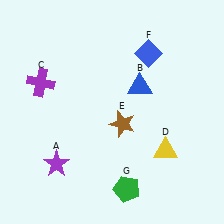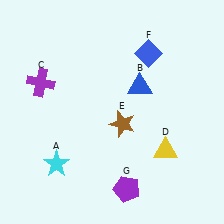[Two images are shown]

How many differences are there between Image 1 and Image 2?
There are 2 differences between the two images.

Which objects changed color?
A changed from purple to cyan. G changed from green to purple.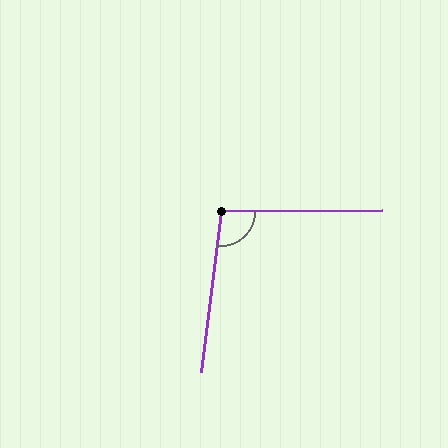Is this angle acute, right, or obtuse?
It is obtuse.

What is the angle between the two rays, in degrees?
Approximately 98 degrees.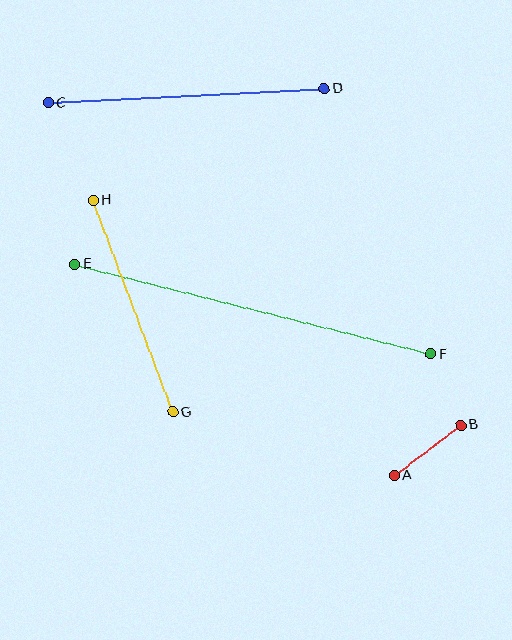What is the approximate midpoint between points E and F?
The midpoint is at approximately (253, 309) pixels.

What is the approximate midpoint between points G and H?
The midpoint is at approximately (133, 306) pixels.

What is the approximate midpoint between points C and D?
The midpoint is at approximately (186, 96) pixels.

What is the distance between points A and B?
The distance is approximately 83 pixels.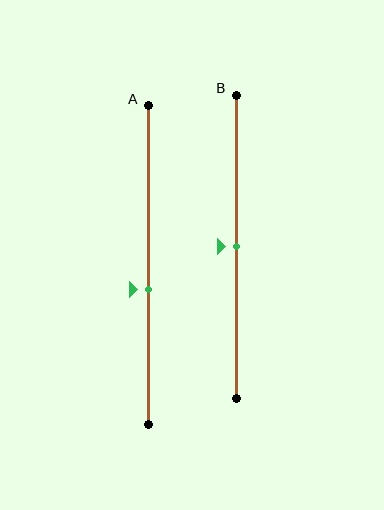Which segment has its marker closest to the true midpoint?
Segment B has its marker closest to the true midpoint.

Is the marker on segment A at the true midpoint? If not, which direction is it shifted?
No, the marker on segment A is shifted downward by about 8% of the segment length.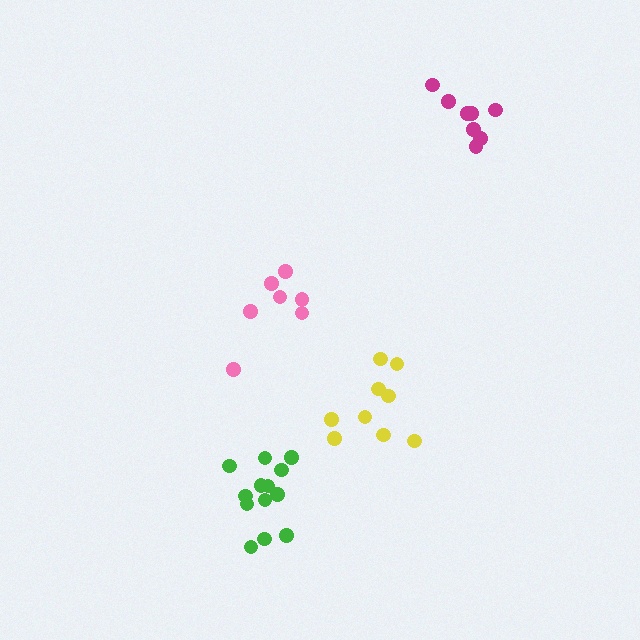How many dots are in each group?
Group 1: 9 dots, Group 2: 13 dots, Group 3: 8 dots, Group 4: 7 dots (37 total).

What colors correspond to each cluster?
The clusters are colored: yellow, green, magenta, pink.